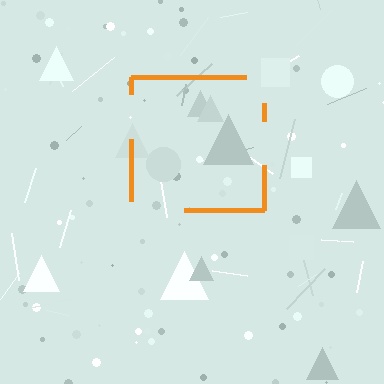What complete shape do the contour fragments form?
The contour fragments form a square.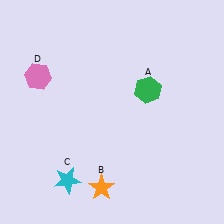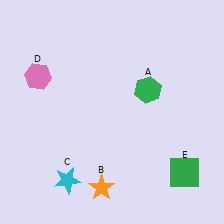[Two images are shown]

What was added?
A green square (E) was added in Image 2.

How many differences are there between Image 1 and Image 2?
There is 1 difference between the two images.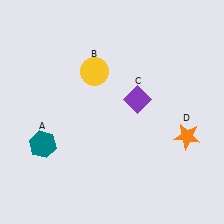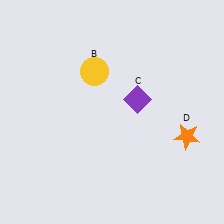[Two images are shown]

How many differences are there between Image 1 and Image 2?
There is 1 difference between the two images.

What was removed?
The teal hexagon (A) was removed in Image 2.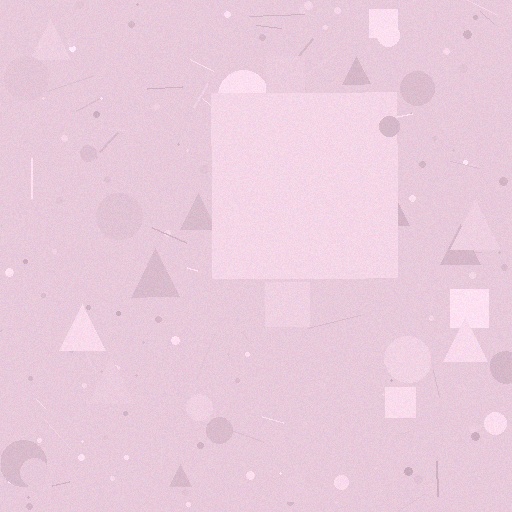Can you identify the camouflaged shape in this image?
The camouflaged shape is a square.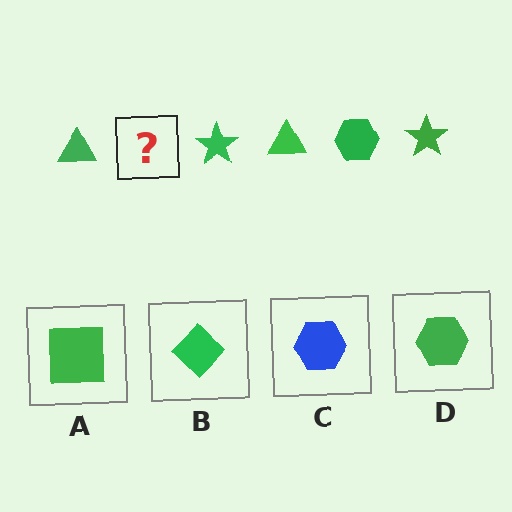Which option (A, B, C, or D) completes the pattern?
D.